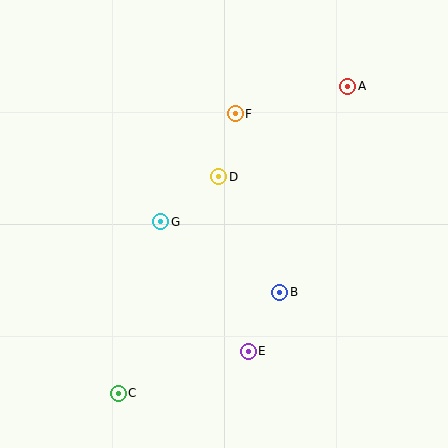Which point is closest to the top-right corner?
Point A is closest to the top-right corner.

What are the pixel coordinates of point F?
Point F is at (235, 114).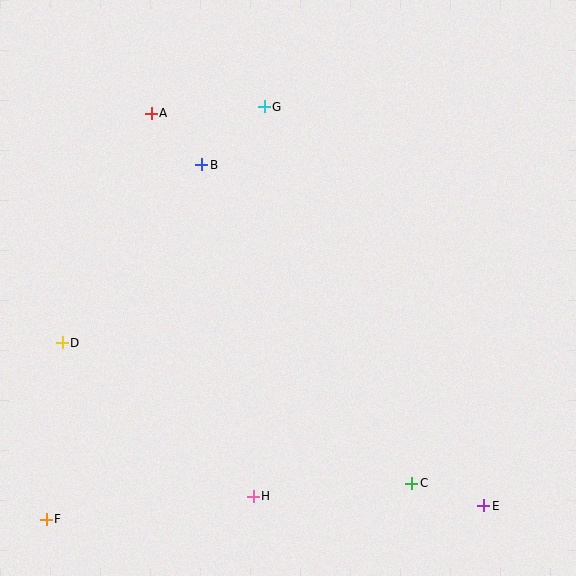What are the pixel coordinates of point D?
Point D is at (62, 343).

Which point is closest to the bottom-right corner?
Point E is closest to the bottom-right corner.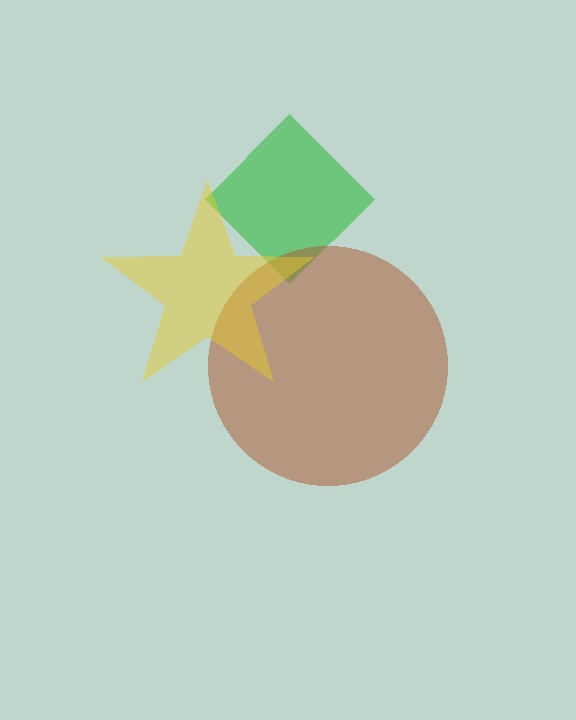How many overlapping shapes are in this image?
There are 3 overlapping shapes in the image.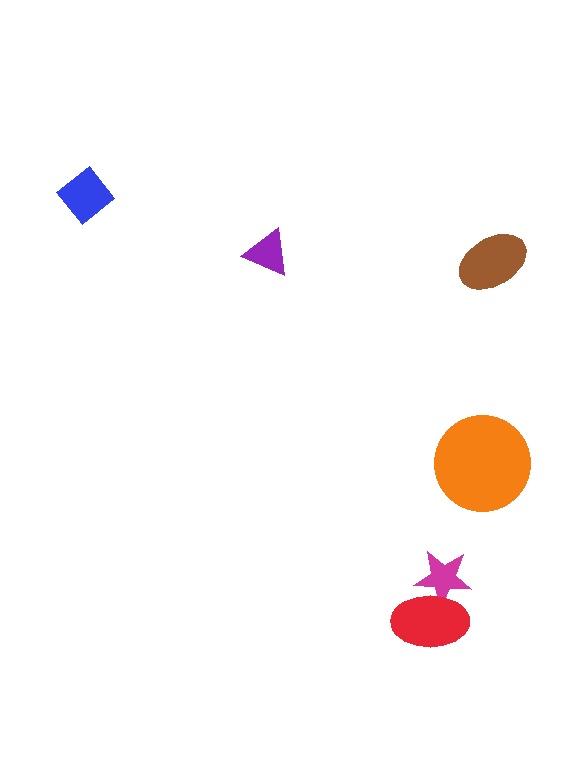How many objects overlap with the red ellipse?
1 object overlaps with the red ellipse.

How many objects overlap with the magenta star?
1 object overlaps with the magenta star.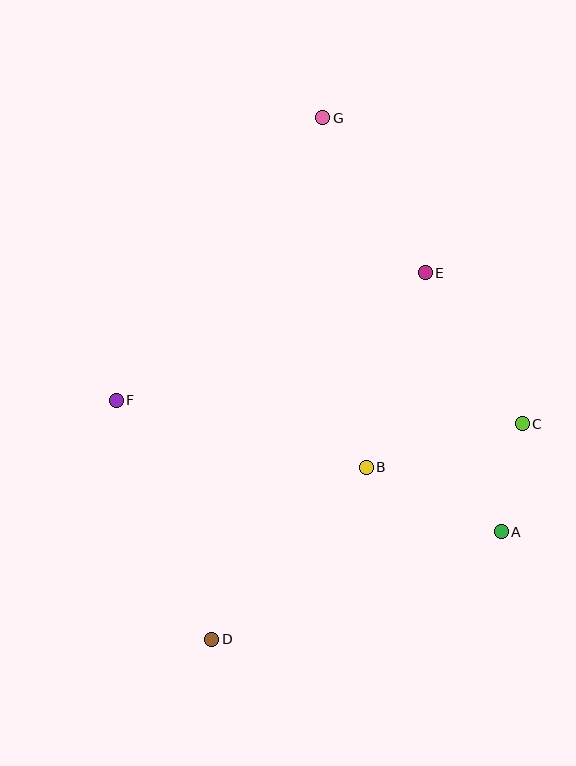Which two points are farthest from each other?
Points D and G are farthest from each other.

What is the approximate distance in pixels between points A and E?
The distance between A and E is approximately 270 pixels.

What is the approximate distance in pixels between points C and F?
The distance between C and F is approximately 407 pixels.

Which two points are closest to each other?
Points A and C are closest to each other.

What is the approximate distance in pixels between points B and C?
The distance between B and C is approximately 162 pixels.